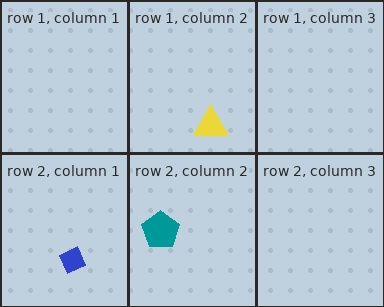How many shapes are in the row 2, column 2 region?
1.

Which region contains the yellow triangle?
The row 1, column 2 region.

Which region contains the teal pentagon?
The row 2, column 2 region.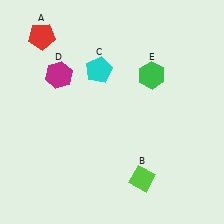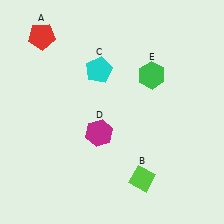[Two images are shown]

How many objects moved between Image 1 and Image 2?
1 object moved between the two images.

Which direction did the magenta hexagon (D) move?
The magenta hexagon (D) moved down.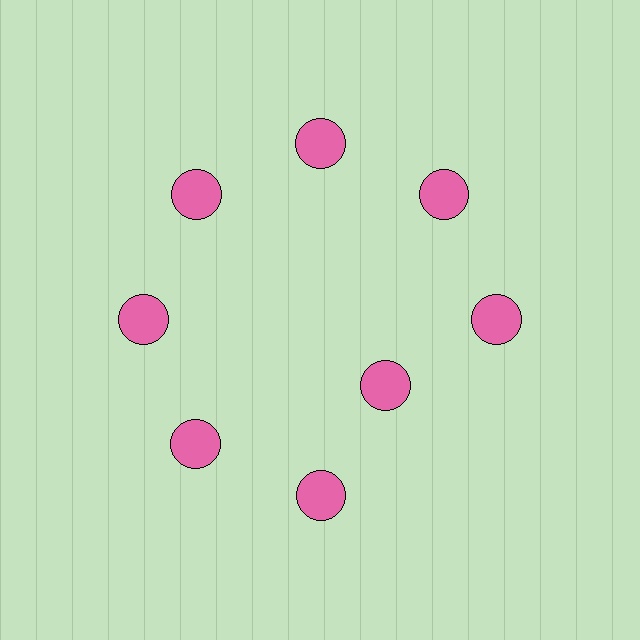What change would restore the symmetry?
The symmetry would be restored by moving it outward, back onto the ring so that all 8 circles sit at equal angles and equal distance from the center.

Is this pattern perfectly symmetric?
No. The 8 pink circles are arranged in a ring, but one element near the 4 o'clock position is pulled inward toward the center, breaking the 8-fold rotational symmetry.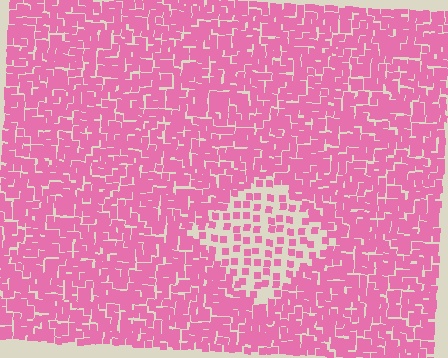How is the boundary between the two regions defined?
The boundary is defined by a change in element density (approximately 2.5x ratio). All elements are the same color, size, and shape.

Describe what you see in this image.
The image contains small pink elements arranged at two different densities. A diamond-shaped region is visible where the elements are less densely packed than the surrounding area.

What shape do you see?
I see a diamond.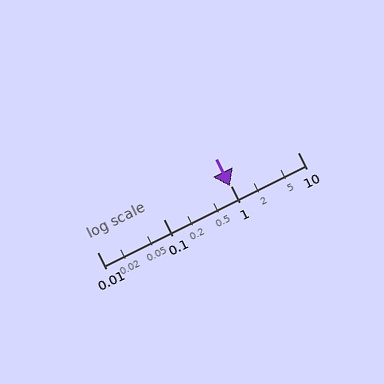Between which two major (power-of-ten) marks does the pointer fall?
The pointer is between 0.1 and 1.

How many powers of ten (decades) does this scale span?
The scale spans 3 decades, from 0.01 to 10.